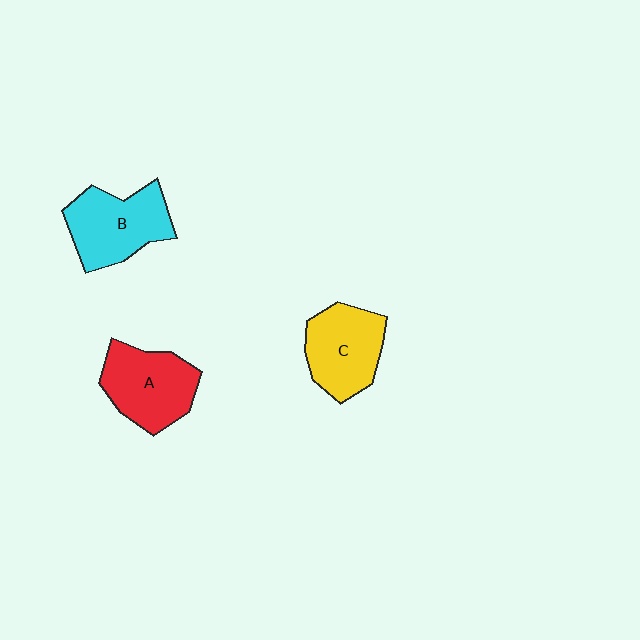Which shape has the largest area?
Shape B (cyan).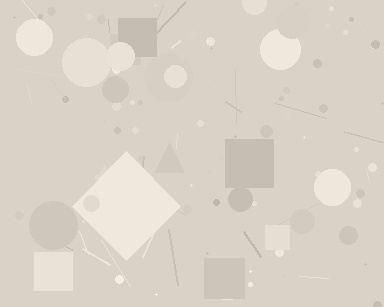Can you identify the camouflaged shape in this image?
The camouflaged shape is a diamond.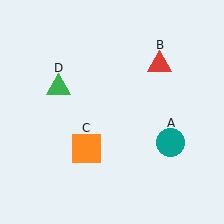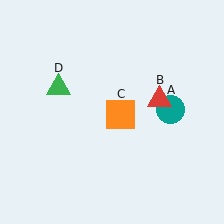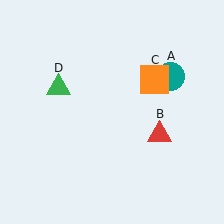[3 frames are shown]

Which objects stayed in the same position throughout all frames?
Green triangle (object D) remained stationary.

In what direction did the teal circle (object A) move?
The teal circle (object A) moved up.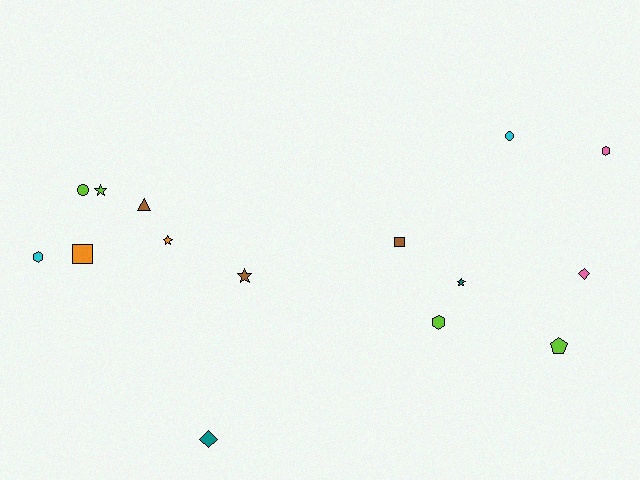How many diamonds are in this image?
There are 2 diamonds.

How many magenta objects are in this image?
There are no magenta objects.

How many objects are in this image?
There are 15 objects.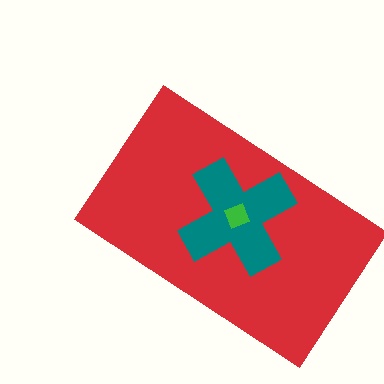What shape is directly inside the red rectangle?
The teal cross.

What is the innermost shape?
The green diamond.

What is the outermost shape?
The red rectangle.